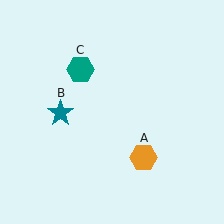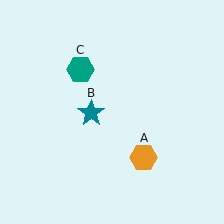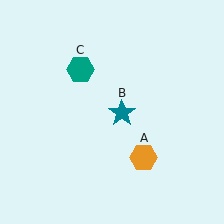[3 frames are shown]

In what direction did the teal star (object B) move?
The teal star (object B) moved right.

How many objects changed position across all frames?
1 object changed position: teal star (object B).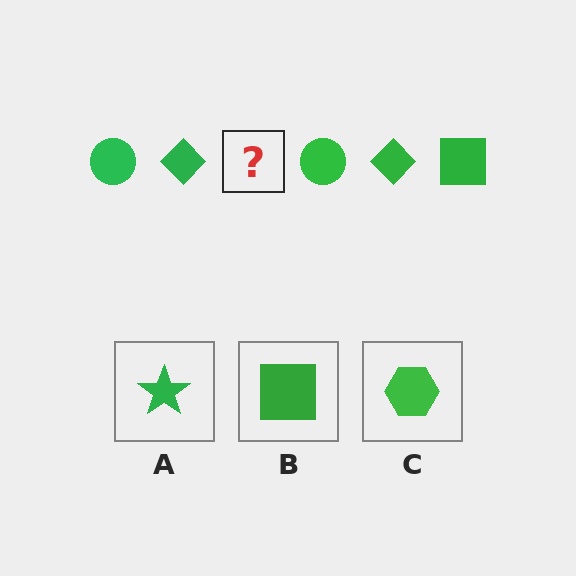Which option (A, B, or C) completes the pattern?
B.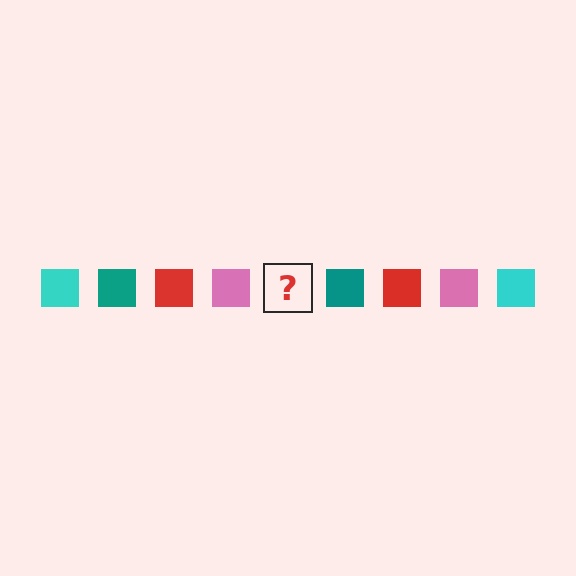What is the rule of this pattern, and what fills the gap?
The rule is that the pattern cycles through cyan, teal, red, pink squares. The gap should be filled with a cyan square.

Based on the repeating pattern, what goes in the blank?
The blank should be a cyan square.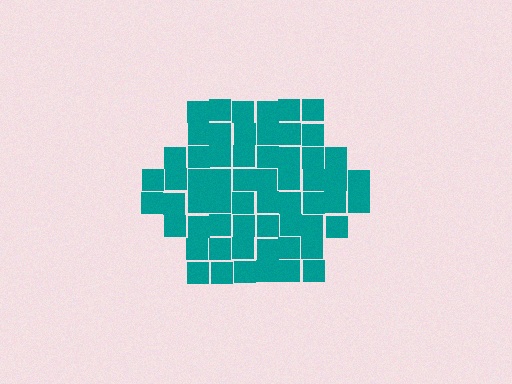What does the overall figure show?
The overall figure shows a hexagon.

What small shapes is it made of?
It is made of small squares.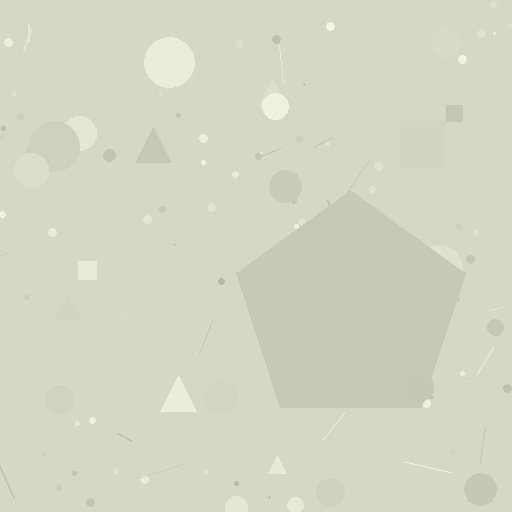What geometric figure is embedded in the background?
A pentagon is embedded in the background.